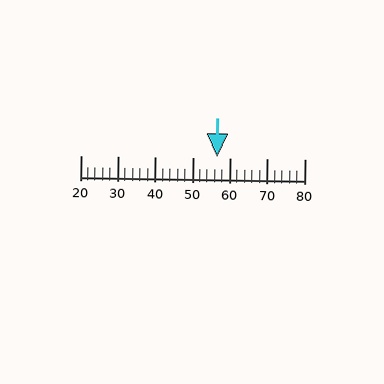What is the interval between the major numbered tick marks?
The major tick marks are spaced 10 units apart.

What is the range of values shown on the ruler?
The ruler shows values from 20 to 80.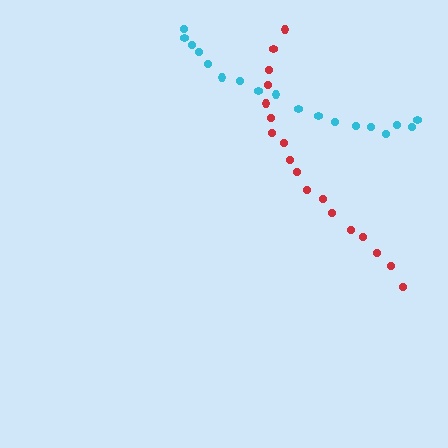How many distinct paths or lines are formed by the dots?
There are 2 distinct paths.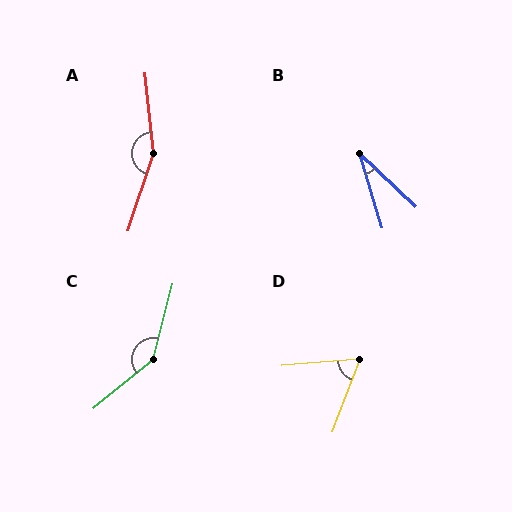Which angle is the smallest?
B, at approximately 30 degrees.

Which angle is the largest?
A, at approximately 156 degrees.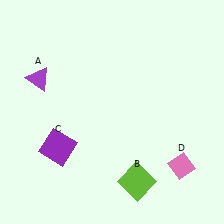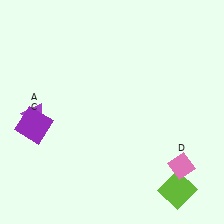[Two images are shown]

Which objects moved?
The objects that moved are: the purple triangle (A), the lime square (B), the purple square (C).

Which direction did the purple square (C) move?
The purple square (C) moved left.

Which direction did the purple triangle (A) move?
The purple triangle (A) moved down.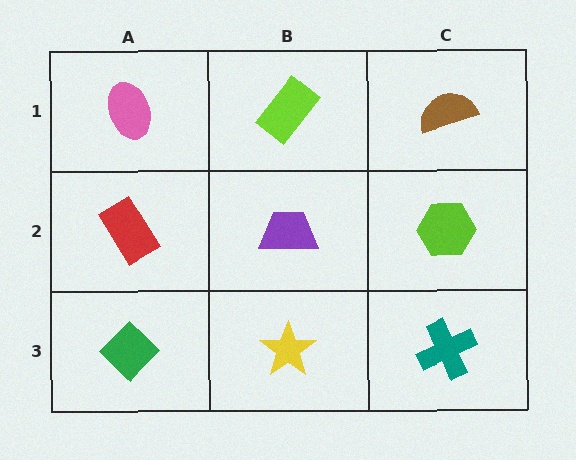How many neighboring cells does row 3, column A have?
2.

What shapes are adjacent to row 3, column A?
A red rectangle (row 2, column A), a yellow star (row 3, column B).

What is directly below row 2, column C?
A teal cross.